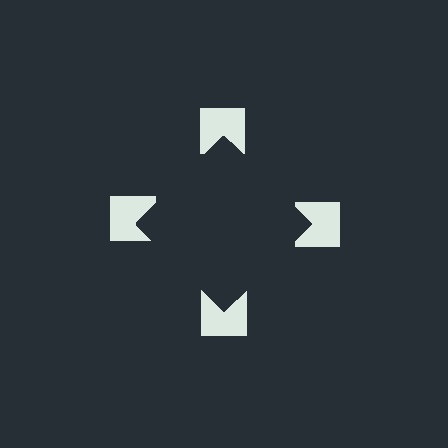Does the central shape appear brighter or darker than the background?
It typically appears slightly darker than the background, even though no actual brightness change is drawn.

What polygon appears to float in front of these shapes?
An illusory square — its edges are inferred from the aligned wedge cuts in the notched squares, not physically drawn.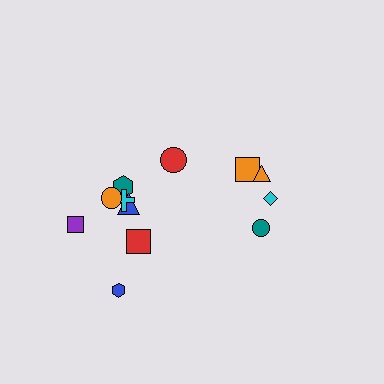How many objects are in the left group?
There are 8 objects.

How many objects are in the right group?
There are 4 objects.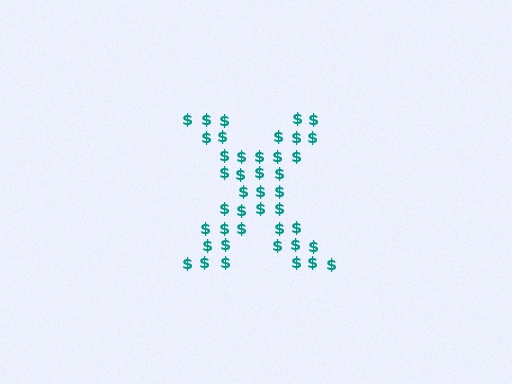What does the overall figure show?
The overall figure shows the letter X.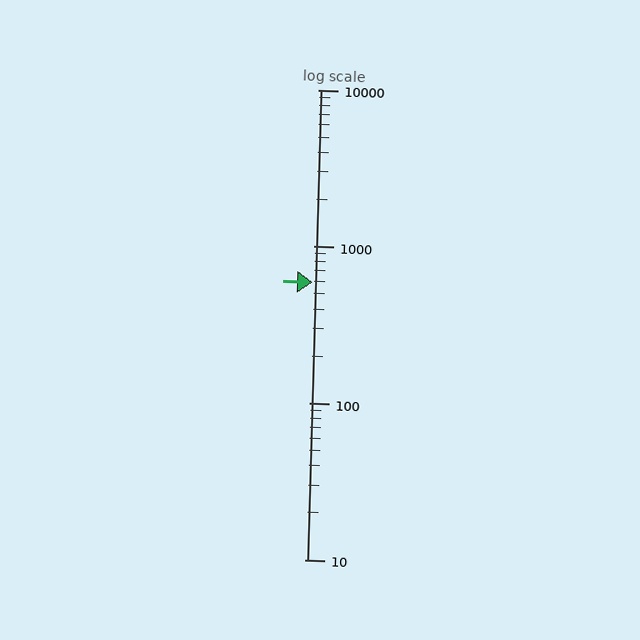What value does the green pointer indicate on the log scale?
The pointer indicates approximately 590.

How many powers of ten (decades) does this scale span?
The scale spans 3 decades, from 10 to 10000.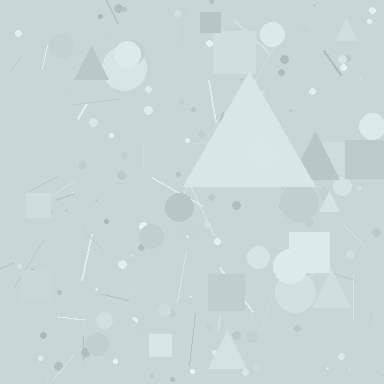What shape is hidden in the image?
A triangle is hidden in the image.